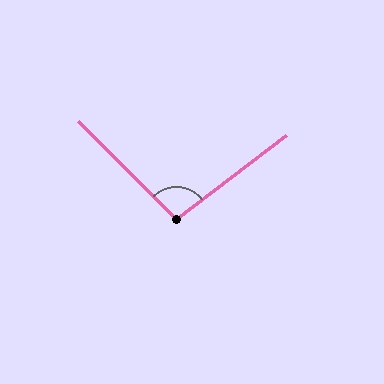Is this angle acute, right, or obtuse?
It is obtuse.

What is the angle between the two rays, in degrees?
Approximately 98 degrees.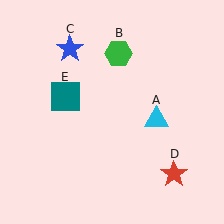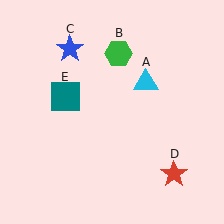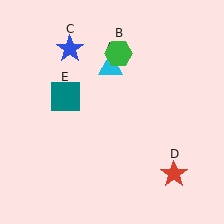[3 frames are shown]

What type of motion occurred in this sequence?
The cyan triangle (object A) rotated counterclockwise around the center of the scene.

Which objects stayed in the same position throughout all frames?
Green hexagon (object B) and blue star (object C) and red star (object D) and teal square (object E) remained stationary.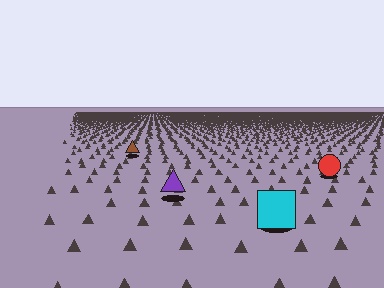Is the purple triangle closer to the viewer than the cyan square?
No. The cyan square is closer — you can tell from the texture gradient: the ground texture is coarser near it.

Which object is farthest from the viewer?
The brown triangle is farthest from the viewer. It appears smaller and the ground texture around it is denser.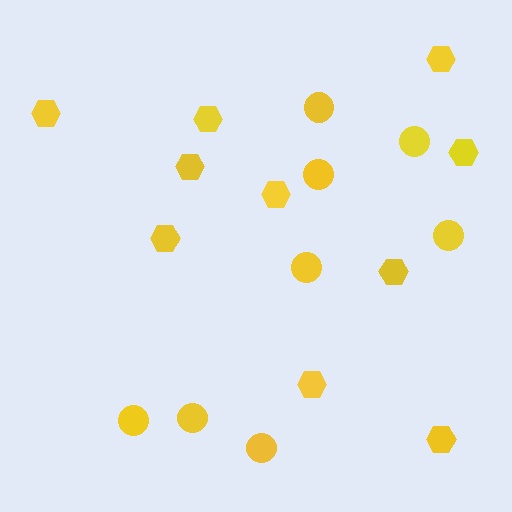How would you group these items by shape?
There are 2 groups: one group of hexagons (10) and one group of circles (8).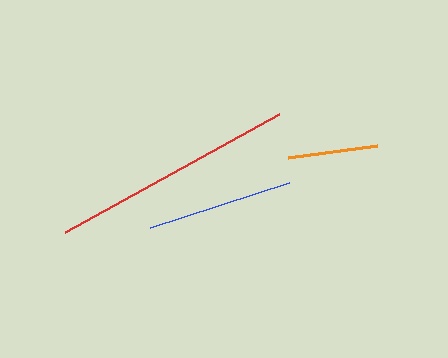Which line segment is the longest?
The red line is the longest at approximately 244 pixels.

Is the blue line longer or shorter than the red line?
The red line is longer than the blue line.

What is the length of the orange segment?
The orange segment is approximately 90 pixels long.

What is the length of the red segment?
The red segment is approximately 244 pixels long.